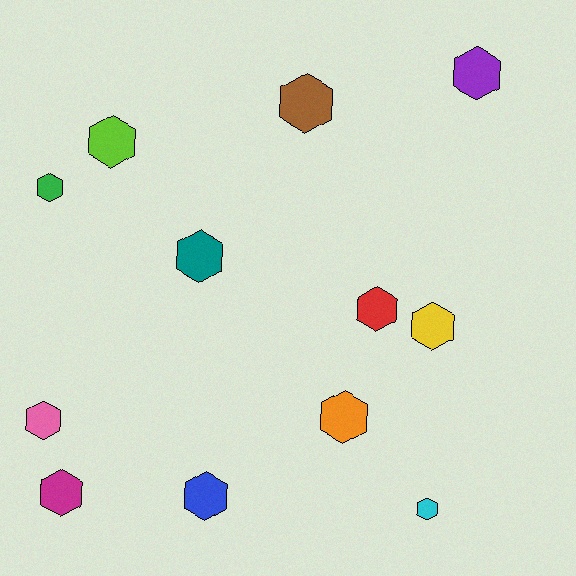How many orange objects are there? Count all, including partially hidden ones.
There is 1 orange object.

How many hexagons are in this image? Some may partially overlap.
There are 12 hexagons.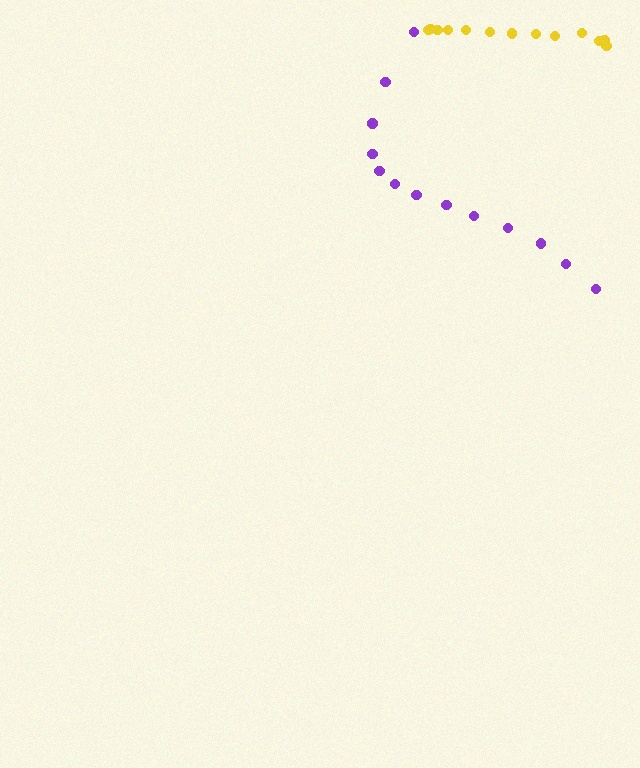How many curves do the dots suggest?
There are 2 distinct paths.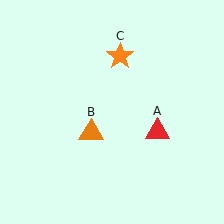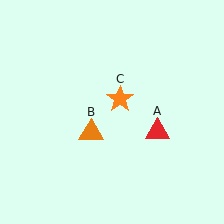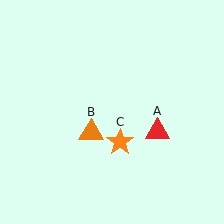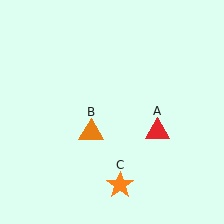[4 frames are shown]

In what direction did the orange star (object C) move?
The orange star (object C) moved down.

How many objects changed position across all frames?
1 object changed position: orange star (object C).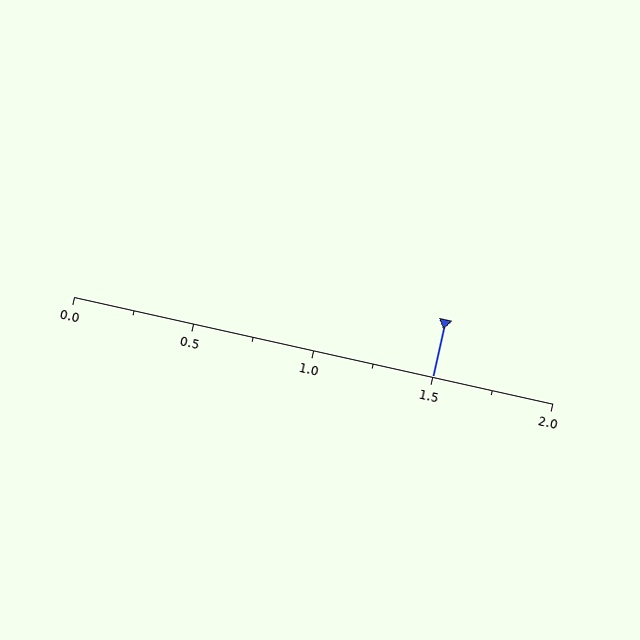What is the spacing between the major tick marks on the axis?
The major ticks are spaced 0.5 apart.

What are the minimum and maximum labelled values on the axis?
The axis runs from 0.0 to 2.0.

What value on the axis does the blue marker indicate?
The marker indicates approximately 1.5.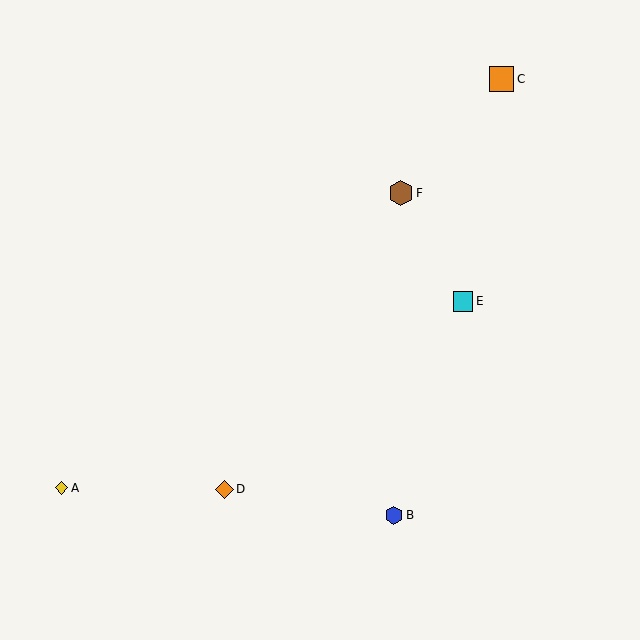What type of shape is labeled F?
Shape F is a brown hexagon.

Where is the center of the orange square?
The center of the orange square is at (501, 79).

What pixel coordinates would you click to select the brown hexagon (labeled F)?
Click at (401, 193) to select the brown hexagon F.